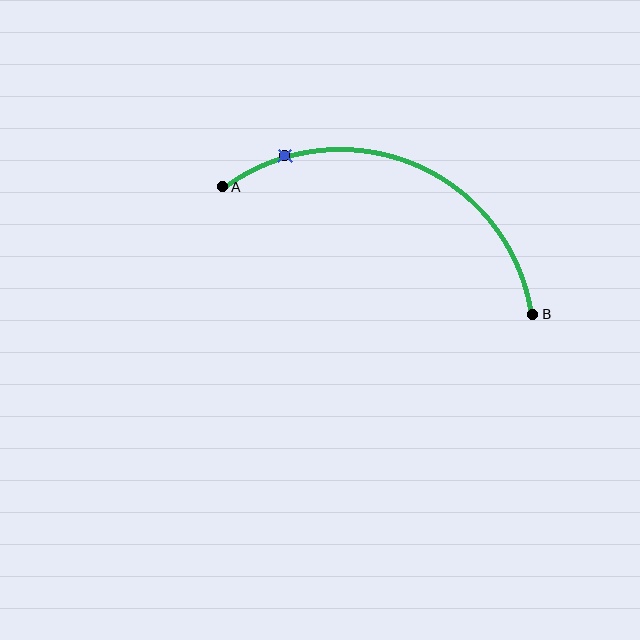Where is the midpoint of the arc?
The arc midpoint is the point on the curve farthest from the straight line joining A and B. It sits above that line.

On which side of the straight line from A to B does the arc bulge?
The arc bulges above the straight line connecting A and B.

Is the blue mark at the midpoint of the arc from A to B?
No. The blue mark lies on the arc but is closer to endpoint A. The arc midpoint would be at the point on the curve equidistant along the arc from both A and B.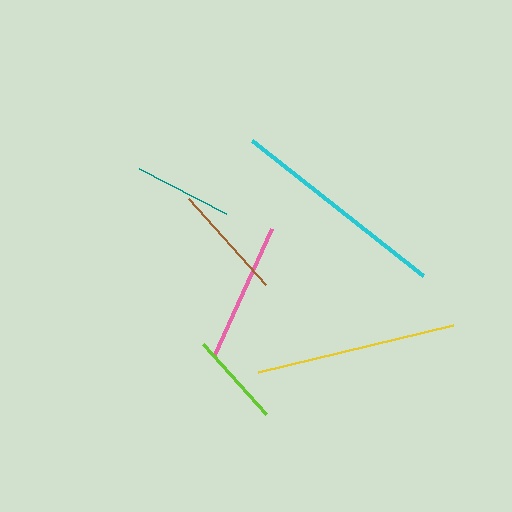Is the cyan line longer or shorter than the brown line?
The cyan line is longer than the brown line.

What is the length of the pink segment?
The pink segment is approximately 140 pixels long.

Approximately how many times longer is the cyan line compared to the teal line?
The cyan line is approximately 2.2 times the length of the teal line.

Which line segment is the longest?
The cyan line is the longest at approximately 218 pixels.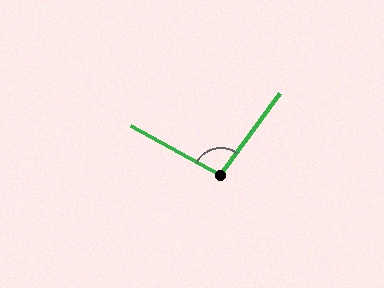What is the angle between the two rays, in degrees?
Approximately 97 degrees.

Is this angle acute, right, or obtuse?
It is obtuse.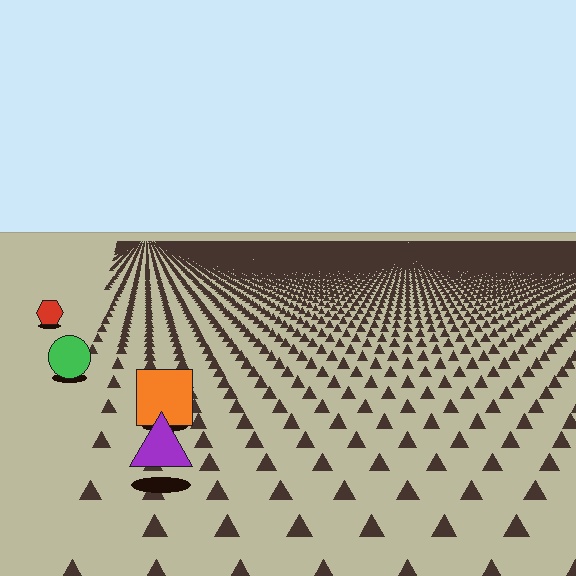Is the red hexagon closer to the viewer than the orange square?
No. The orange square is closer — you can tell from the texture gradient: the ground texture is coarser near it.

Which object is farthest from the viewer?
The red hexagon is farthest from the viewer. It appears smaller and the ground texture around it is denser.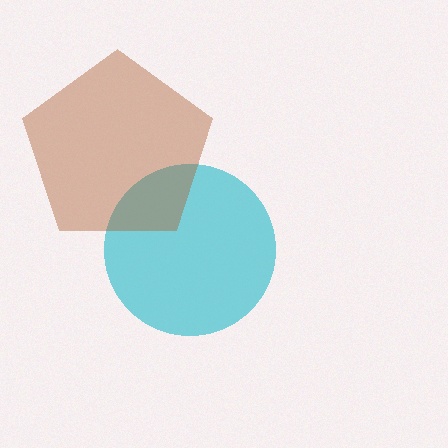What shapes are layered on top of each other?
The layered shapes are: a cyan circle, a brown pentagon.